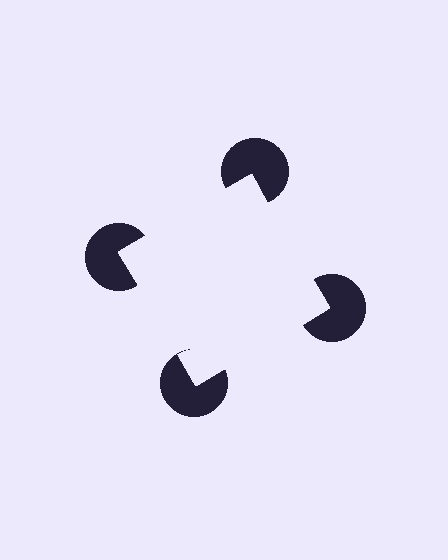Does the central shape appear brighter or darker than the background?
It typically appears slightly brighter than the background, even though no actual brightness change is drawn.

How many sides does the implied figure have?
4 sides.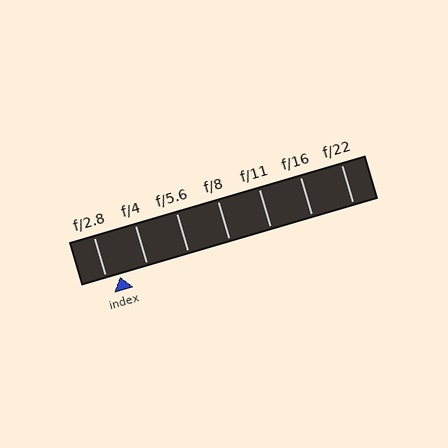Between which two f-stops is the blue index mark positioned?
The index mark is between f/2.8 and f/4.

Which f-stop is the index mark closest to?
The index mark is closest to f/2.8.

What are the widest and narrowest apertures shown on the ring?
The widest aperture shown is f/2.8 and the narrowest is f/22.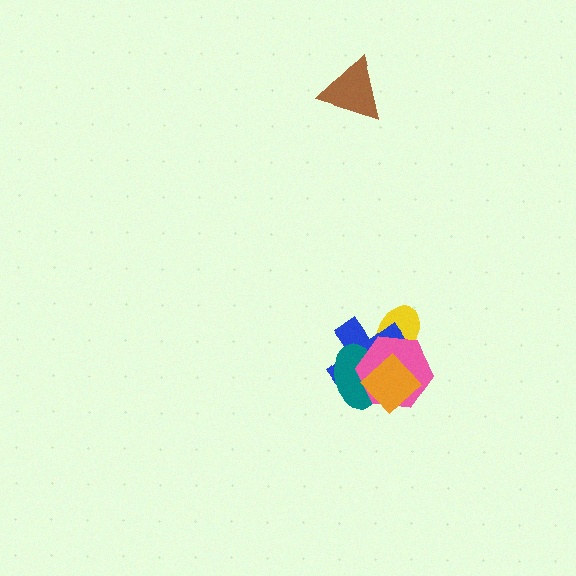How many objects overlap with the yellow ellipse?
4 objects overlap with the yellow ellipse.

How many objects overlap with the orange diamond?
4 objects overlap with the orange diamond.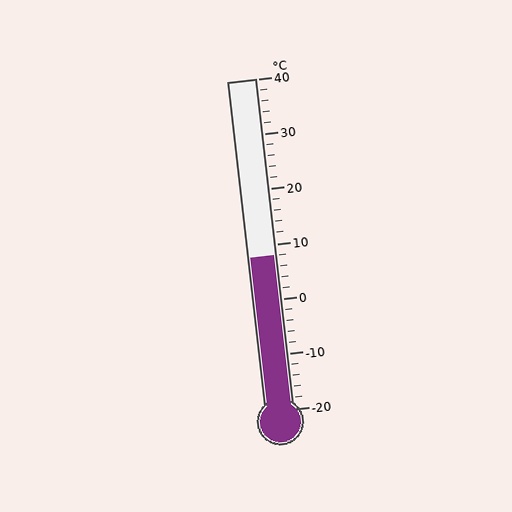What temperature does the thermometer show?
The thermometer shows approximately 8°C.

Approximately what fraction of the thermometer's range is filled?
The thermometer is filled to approximately 45% of its range.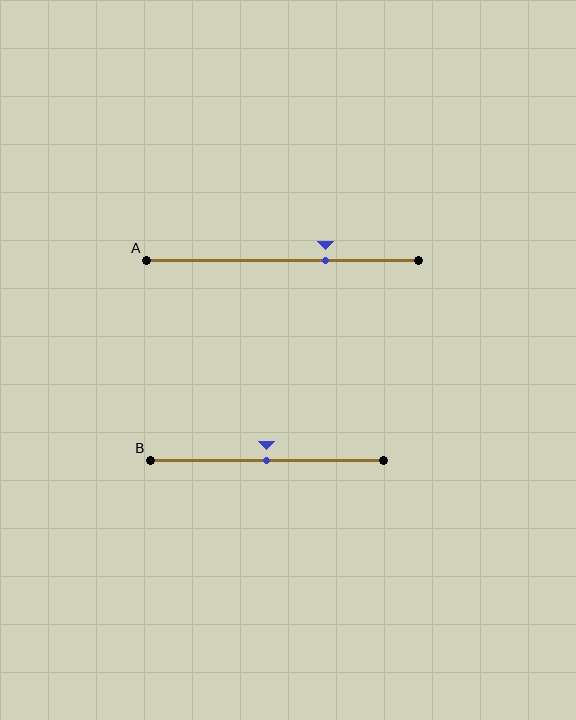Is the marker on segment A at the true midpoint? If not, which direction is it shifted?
No, the marker on segment A is shifted to the right by about 16% of the segment length.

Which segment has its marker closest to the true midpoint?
Segment B has its marker closest to the true midpoint.